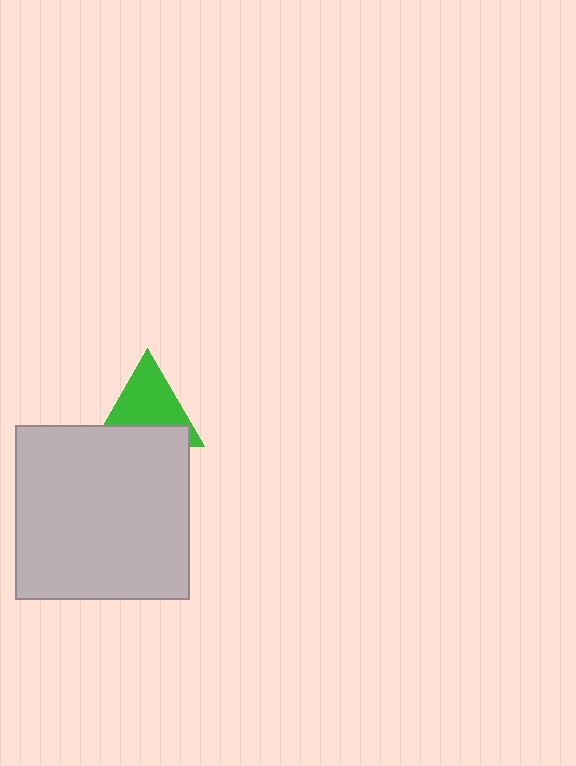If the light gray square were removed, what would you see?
You would see the complete green triangle.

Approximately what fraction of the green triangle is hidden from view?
Roughly 36% of the green triangle is hidden behind the light gray square.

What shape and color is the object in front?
The object in front is a light gray square.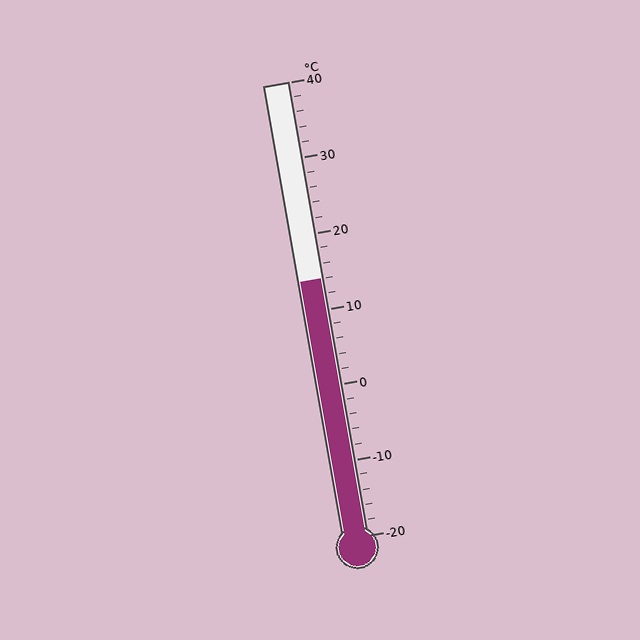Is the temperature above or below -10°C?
The temperature is above -10°C.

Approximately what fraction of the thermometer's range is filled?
The thermometer is filled to approximately 55% of its range.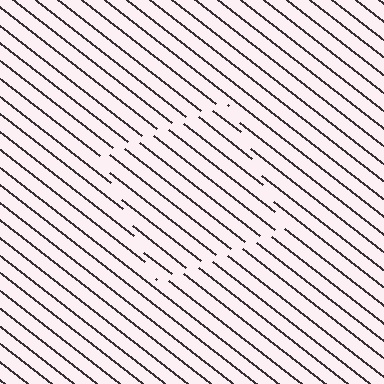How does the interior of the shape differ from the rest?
The interior of the shape contains the same grating, shifted by half a period — the contour is defined by the phase discontinuity where line-ends from the inner and outer gratings abut.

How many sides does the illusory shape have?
4 sides — the line-ends trace a square.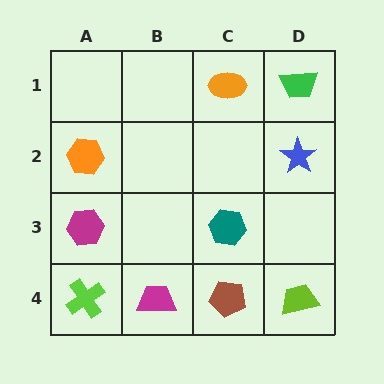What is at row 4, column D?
A lime trapezoid.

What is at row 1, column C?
An orange ellipse.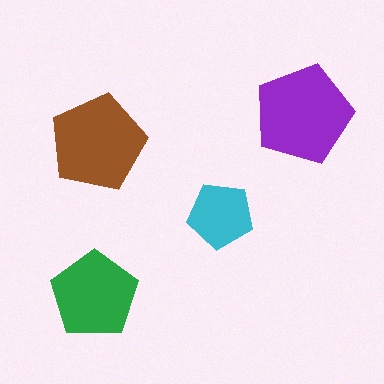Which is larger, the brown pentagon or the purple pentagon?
The purple one.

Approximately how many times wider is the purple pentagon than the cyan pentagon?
About 1.5 times wider.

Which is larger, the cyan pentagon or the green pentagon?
The green one.